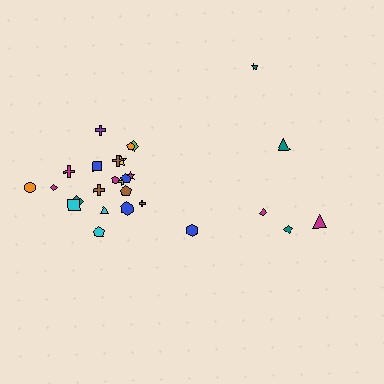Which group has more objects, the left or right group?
The left group.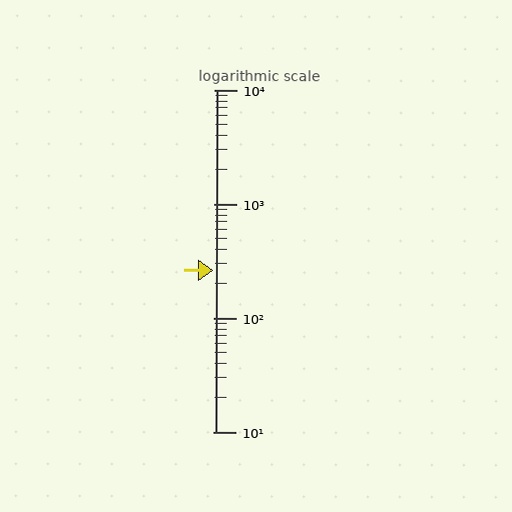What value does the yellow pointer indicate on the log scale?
The pointer indicates approximately 260.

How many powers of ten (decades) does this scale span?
The scale spans 3 decades, from 10 to 10000.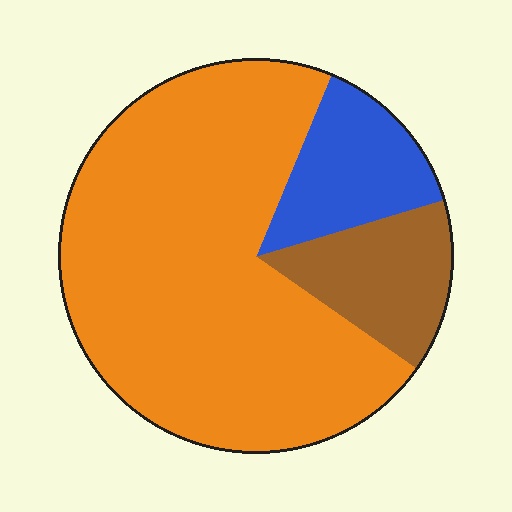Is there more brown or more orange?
Orange.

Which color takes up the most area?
Orange, at roughly 70%.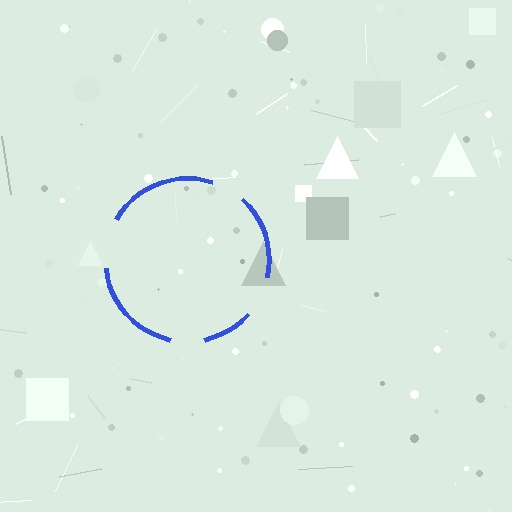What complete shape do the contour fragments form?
The contour fragments form a circle.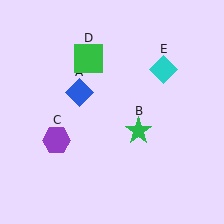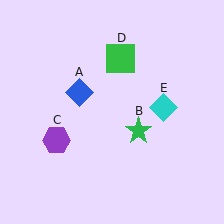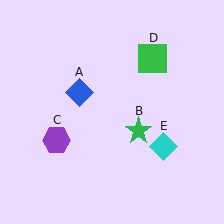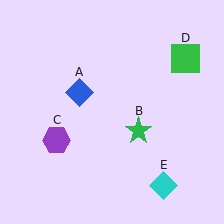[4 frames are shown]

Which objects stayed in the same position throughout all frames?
Blue diamond (object A) and green star (object B) and purple hexagon (object C) remained stationary.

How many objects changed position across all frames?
2 objects changed position: green square (object D), cyan diamond (object E).